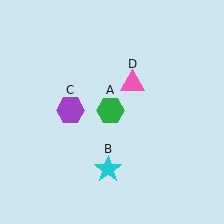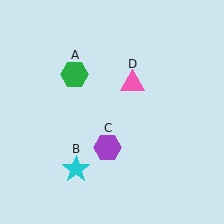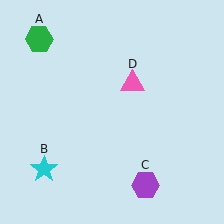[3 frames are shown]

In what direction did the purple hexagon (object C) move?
The purple hexagon (object C) moved down and to the right.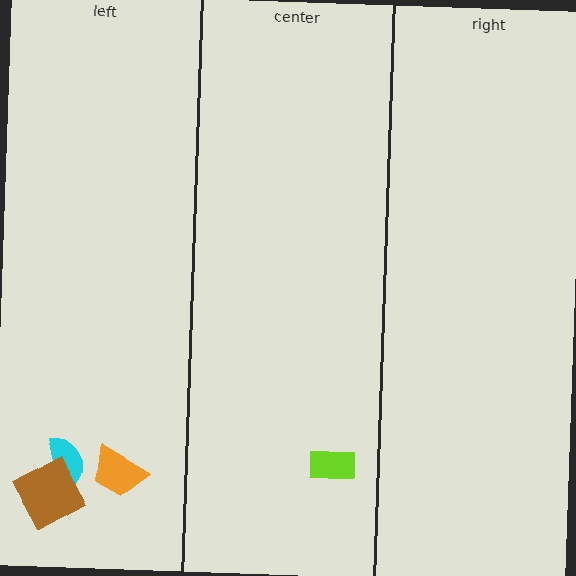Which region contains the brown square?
The left region.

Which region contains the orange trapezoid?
The left region.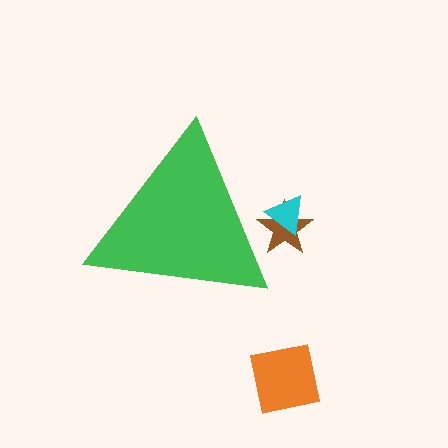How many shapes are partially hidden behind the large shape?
2 shapes are partially hidden.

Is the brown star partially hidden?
Yes, the brown star is partially hidden behind the green triangle.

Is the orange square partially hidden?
No, the orange square is fully visible.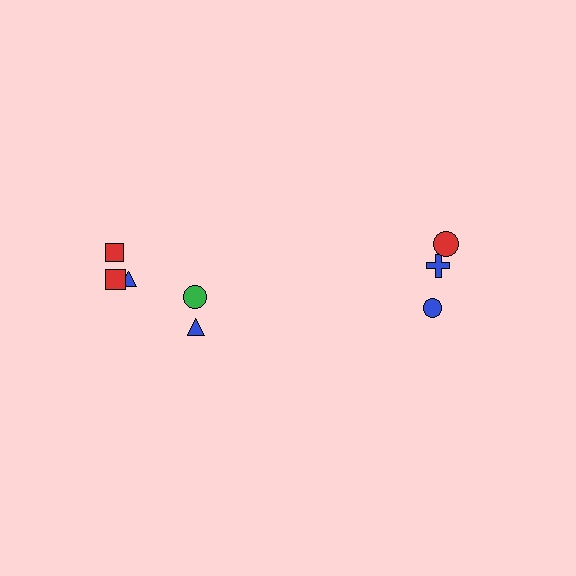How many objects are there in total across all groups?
There are 8 objects.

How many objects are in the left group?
There are 5 objects.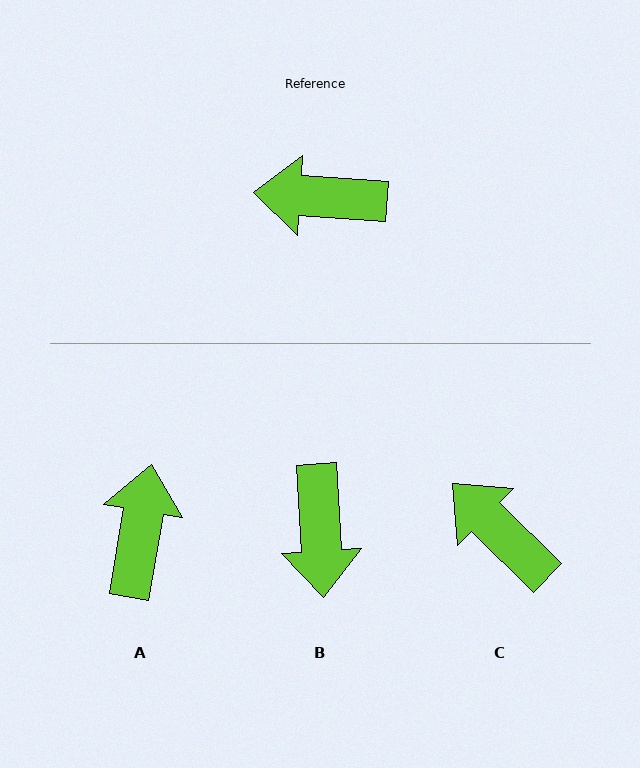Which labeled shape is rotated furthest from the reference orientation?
B, about 97 degrees away.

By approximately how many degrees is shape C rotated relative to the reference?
Approximately 41 degrees clockwise.